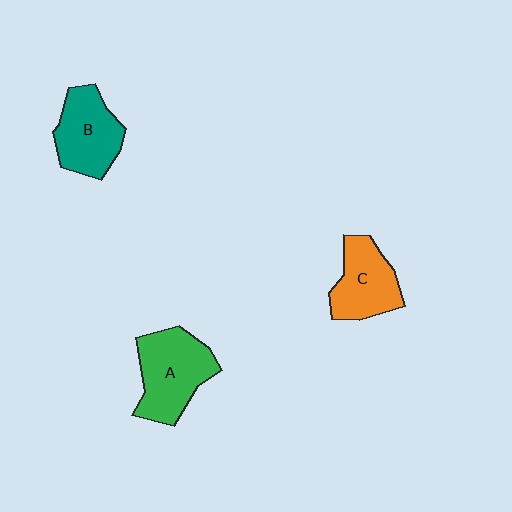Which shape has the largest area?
Shape A (green).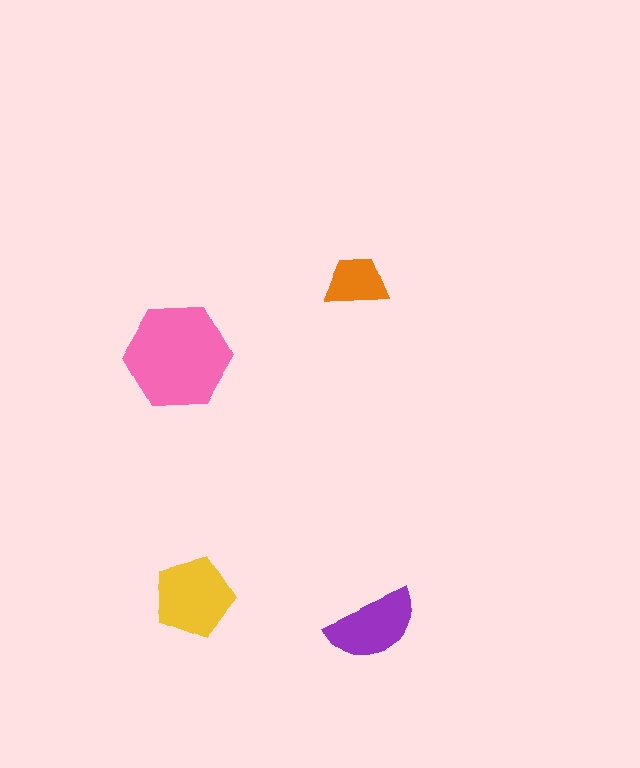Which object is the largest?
The pink hexagon.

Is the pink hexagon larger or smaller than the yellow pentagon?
Larger.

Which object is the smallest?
The orange trapezoid.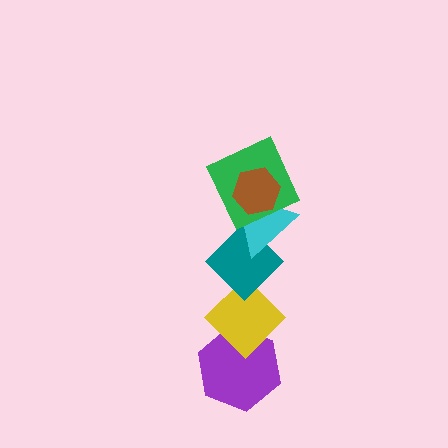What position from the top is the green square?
The green square is 2nd from the top.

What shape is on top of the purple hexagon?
The yellow diamond is on top of the purple hexagon.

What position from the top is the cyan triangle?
The cyan triangle is 3rd from the top.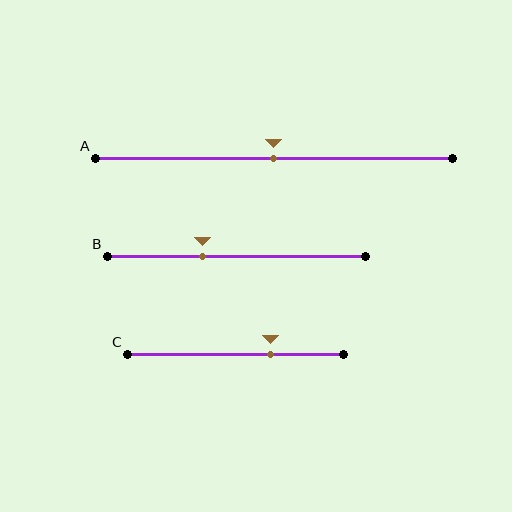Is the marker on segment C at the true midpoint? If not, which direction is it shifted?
No, the marker on segment C is shifted to the right by about 16% of the segment length.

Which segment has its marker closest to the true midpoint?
Segment A has its marker closest to the true midpoint.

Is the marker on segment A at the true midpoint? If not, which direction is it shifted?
Yes, the marker on segment A is at the true midpoint.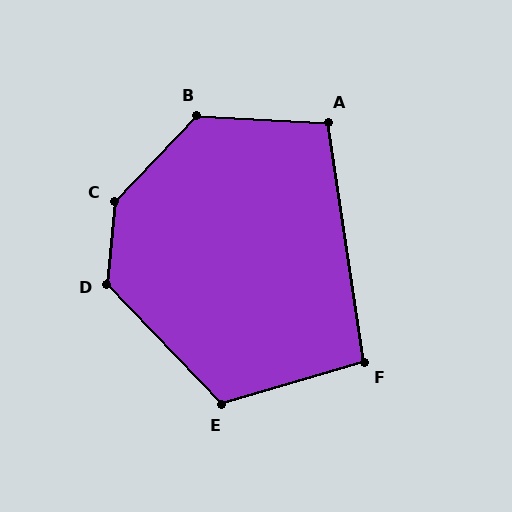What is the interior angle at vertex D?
Approximately 131 degrees (obtuse).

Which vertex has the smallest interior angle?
F, at approximately 98 degrees.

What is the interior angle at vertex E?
Approximately 118 degrees (obtuse).